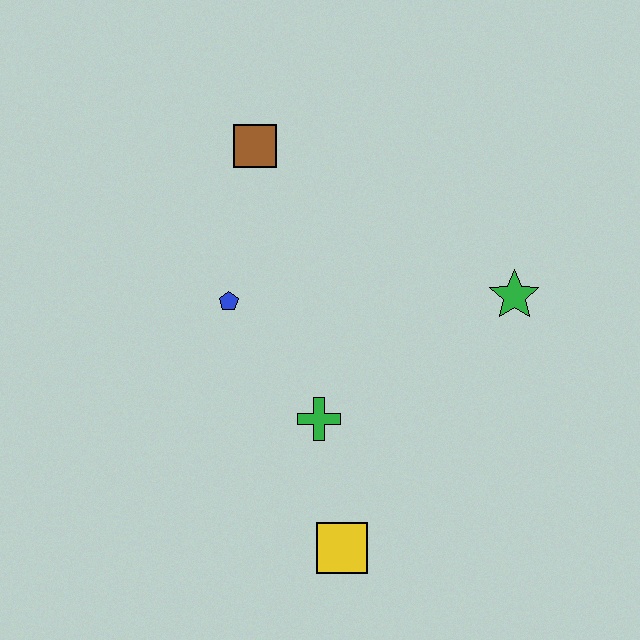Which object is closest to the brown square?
The blue pentagon is closest to the brown square.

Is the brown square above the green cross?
Yes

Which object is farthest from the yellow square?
The brown square is farthest from the yellow square.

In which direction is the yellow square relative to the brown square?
The yellow square is below the brown square.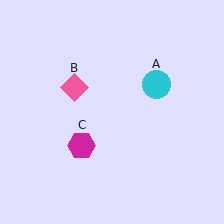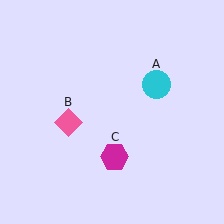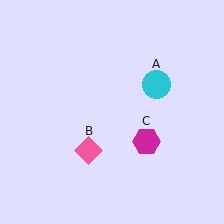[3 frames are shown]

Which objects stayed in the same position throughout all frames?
Cyan circle (object A) remained stationary.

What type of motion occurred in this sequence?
The pink diamond (object B), magenta hexagon (object C) rotated counterclockwise around the center of the scene.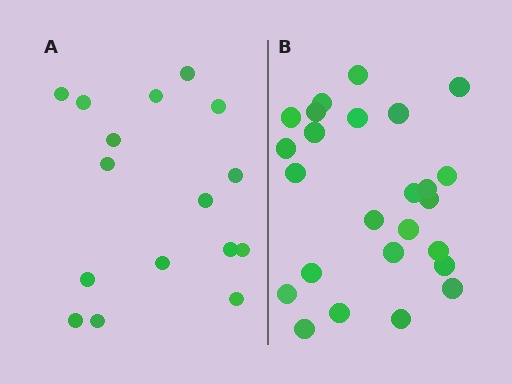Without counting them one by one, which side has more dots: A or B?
Region B (the right region) has more dots.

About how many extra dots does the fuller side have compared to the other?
Region B has roughly 8 or so more dots than region A.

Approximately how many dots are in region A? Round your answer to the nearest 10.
About 20 dots. (The exact count is 16, which rounds to 20.)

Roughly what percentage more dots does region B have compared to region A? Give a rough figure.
About 55% more.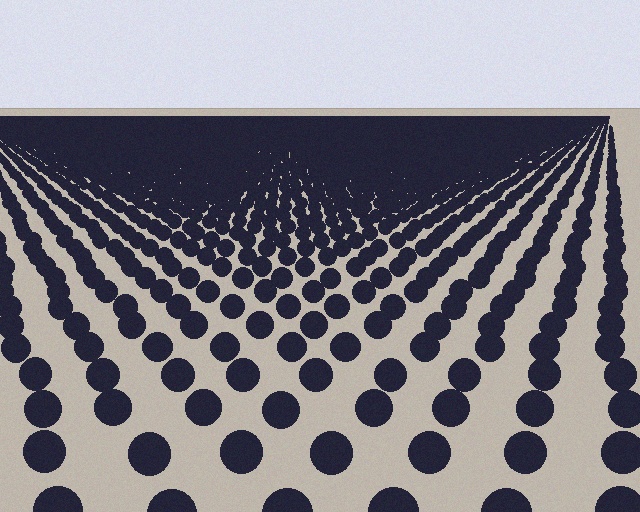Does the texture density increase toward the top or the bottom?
Density increases toward the top.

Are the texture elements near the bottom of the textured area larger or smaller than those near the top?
Larger. Near the bottom, elements are closer to the viewer and appear at a bigger on-screen size.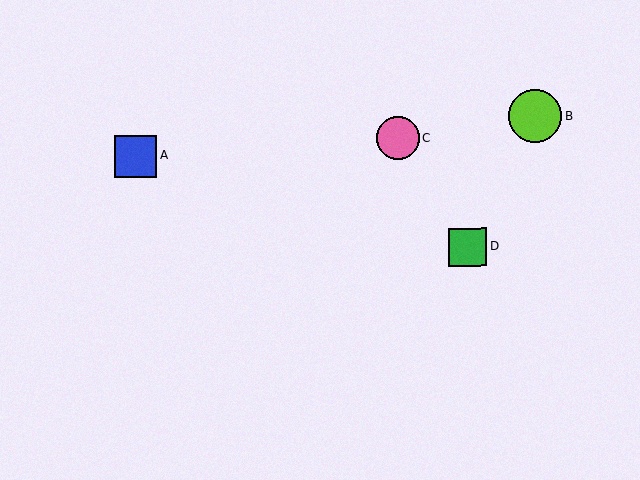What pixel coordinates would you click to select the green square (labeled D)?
Click at (468, 247) to select the green square D.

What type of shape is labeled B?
Shape B is a lime circle.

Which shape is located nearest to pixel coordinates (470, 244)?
The green square (labeled D) at (468, 247) is nearest to that location.